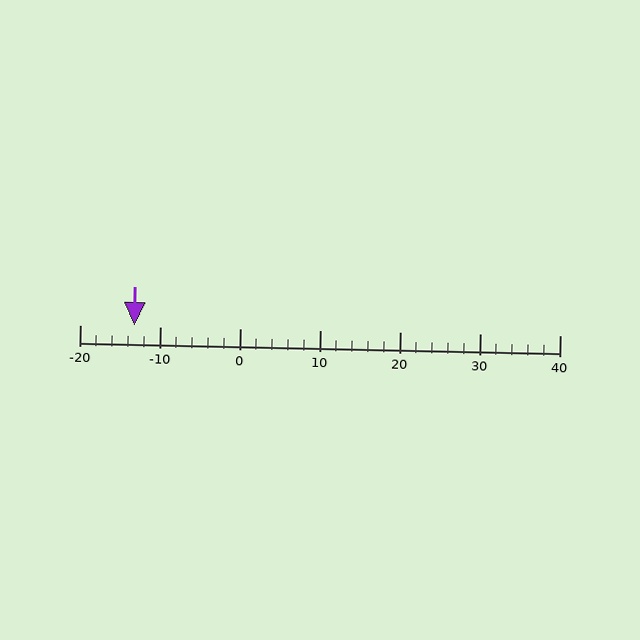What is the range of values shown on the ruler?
The ruler shows values from -20 to 40.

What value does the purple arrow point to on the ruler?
The purple arrow points to approximately -13.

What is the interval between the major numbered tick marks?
The major tick marks are spaced 10 units apart.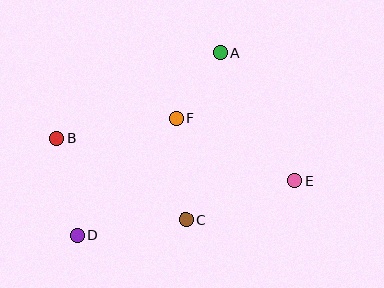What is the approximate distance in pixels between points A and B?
The distance between A and B is approximately 185 pixels.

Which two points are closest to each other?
Points A and F are closest to each other.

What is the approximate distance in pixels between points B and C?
The distance between B and C is approximately 152 pixels.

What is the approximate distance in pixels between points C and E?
The distance between C and E is approximately 116 pixels.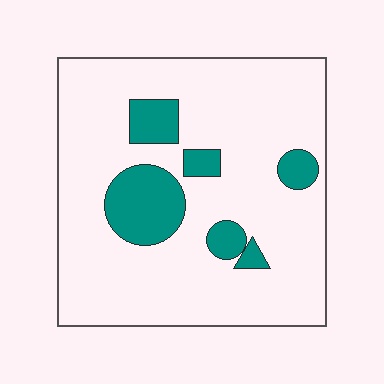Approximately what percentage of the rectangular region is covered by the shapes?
Approximately 15%.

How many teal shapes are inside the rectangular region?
6.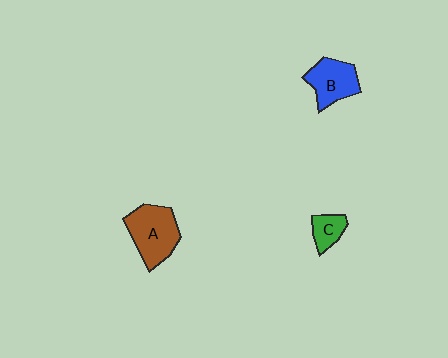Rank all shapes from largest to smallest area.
From largest to smallest: A (brown), B (blue), C (green).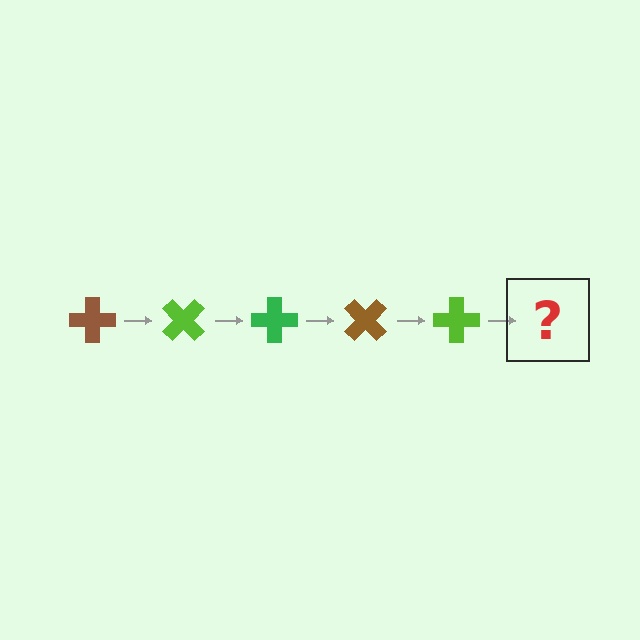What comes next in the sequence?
The next element should be a green cross, rotated 225 degrees from the start.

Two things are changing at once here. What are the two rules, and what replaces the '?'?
The two rules are that it rotates 45 degrees each step and the color cycles through brown, lime, and green. The '?' should be a green cross, rotated 225 degrees from the start.